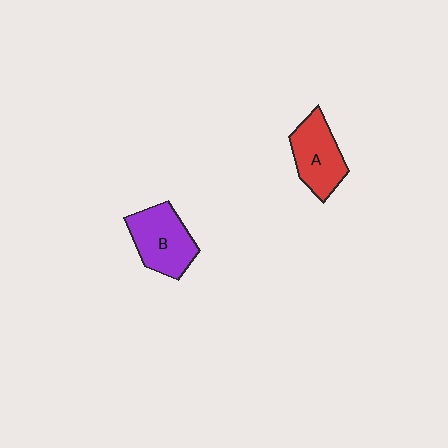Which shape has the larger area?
Shape B (purple).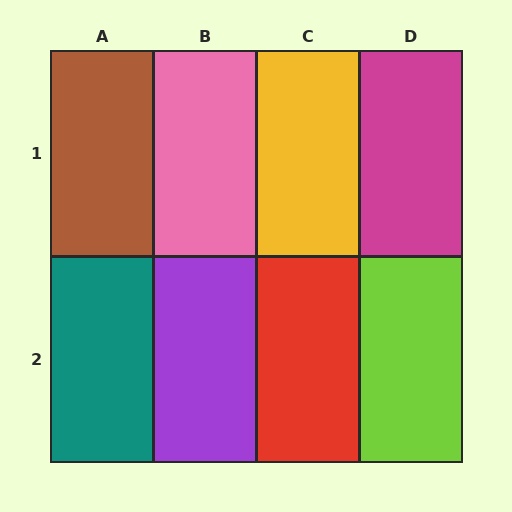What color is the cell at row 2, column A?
Teal.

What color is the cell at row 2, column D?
Lime.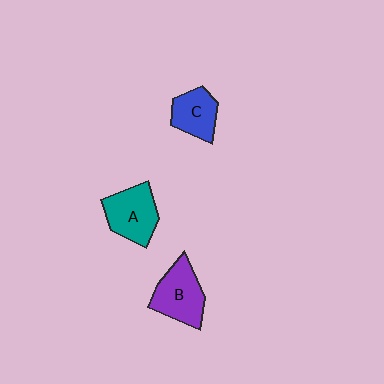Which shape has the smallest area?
Shape C (blue).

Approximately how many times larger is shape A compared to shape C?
Approximately 1.3 times.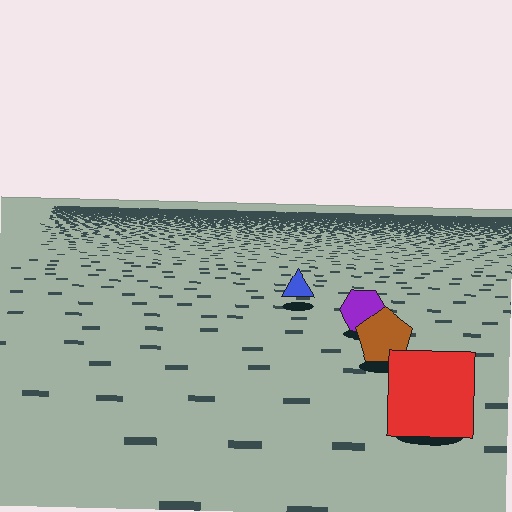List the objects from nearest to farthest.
From nearest to farthest: the red square, the brown pentagon, the purple hexagon, the blue triangle.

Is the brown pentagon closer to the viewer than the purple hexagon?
Yes. The brown pentagon is closer — you can tell from the texture gradient: the ground texture is coarser near it.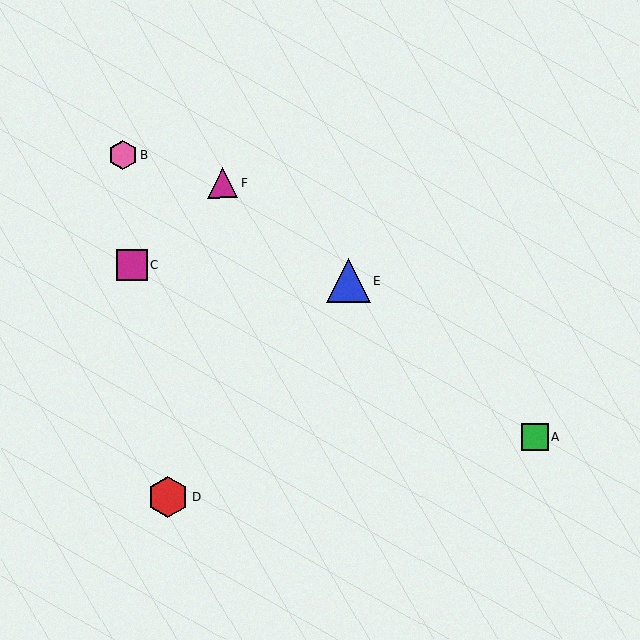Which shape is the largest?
The blue triangle (labeled E) is the largest.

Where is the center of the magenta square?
The center of the magenta square is at (132, 265).